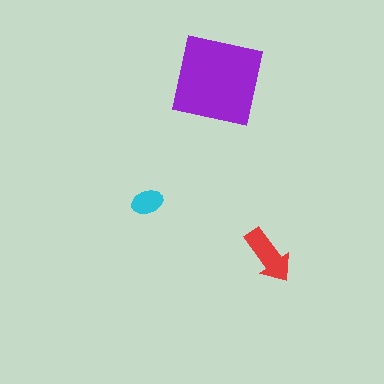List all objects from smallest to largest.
The cyan ellipse, the red arrow, the purple square.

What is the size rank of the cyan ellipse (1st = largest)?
3rd.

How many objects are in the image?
There are 3 objects in the image.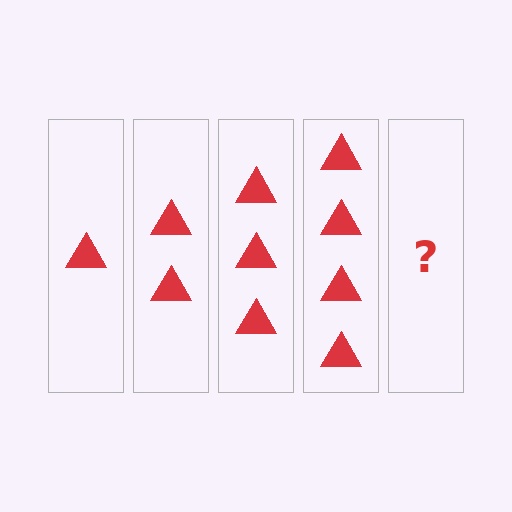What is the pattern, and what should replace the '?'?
The pattern is that each step adds one more triangle. The '?' should be 5 triangles.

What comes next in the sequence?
The next element should be 5 triangles.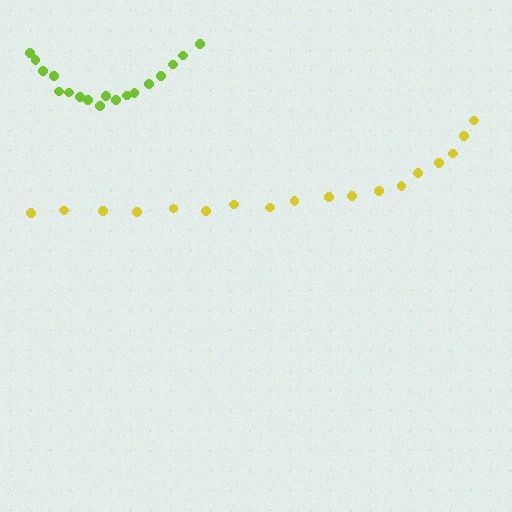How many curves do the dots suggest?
There are 2 distinct paths.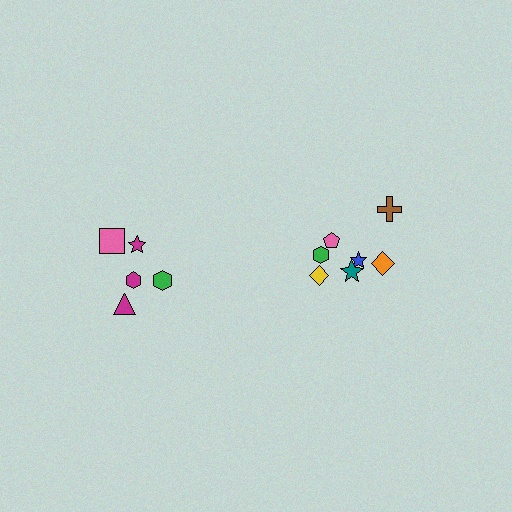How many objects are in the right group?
There are 7 objects.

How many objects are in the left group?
There are 5 objects.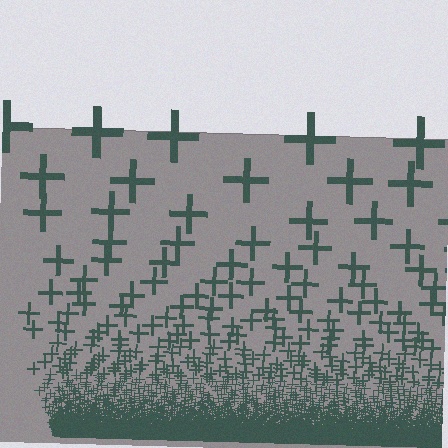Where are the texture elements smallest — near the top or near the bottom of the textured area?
Near the bottom.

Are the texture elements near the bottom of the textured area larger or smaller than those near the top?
Smaller. The gradient is inverted — elements near the bottom are smaller and denser.